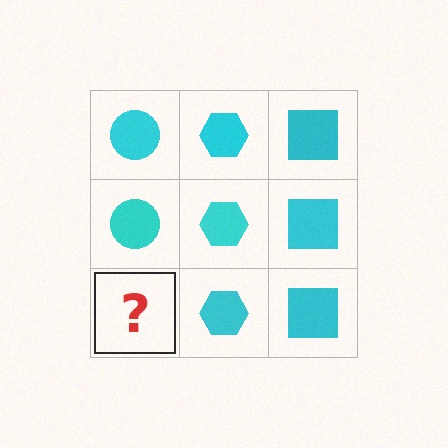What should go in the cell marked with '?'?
The missing cell should contain a cyan circle.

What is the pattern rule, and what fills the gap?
The rule is that each column has a consistent shape. The gap should be filled with a cyan circle.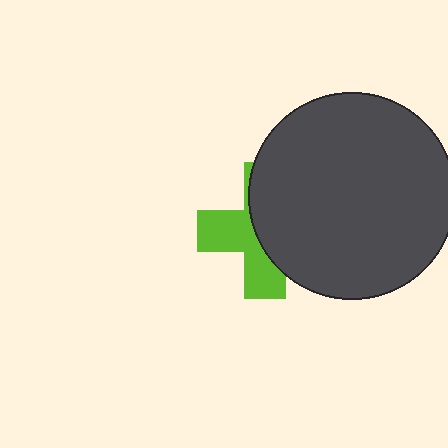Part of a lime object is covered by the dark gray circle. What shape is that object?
It is a cross.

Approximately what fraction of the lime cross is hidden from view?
Roughly 55% of the lime cross is hidden behind the dark gray circle.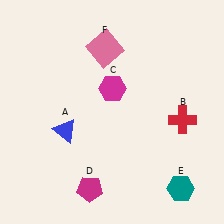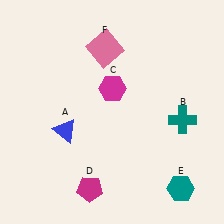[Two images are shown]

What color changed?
The cross (B) changed from red in Image 1 to teal in Image 2.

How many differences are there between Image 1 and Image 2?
There is 1 difference between the two images.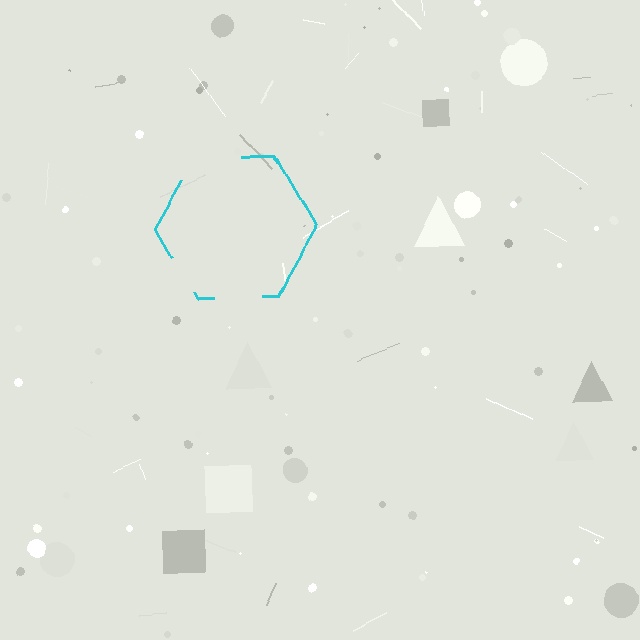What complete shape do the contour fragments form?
The contour fragments form a hexagon.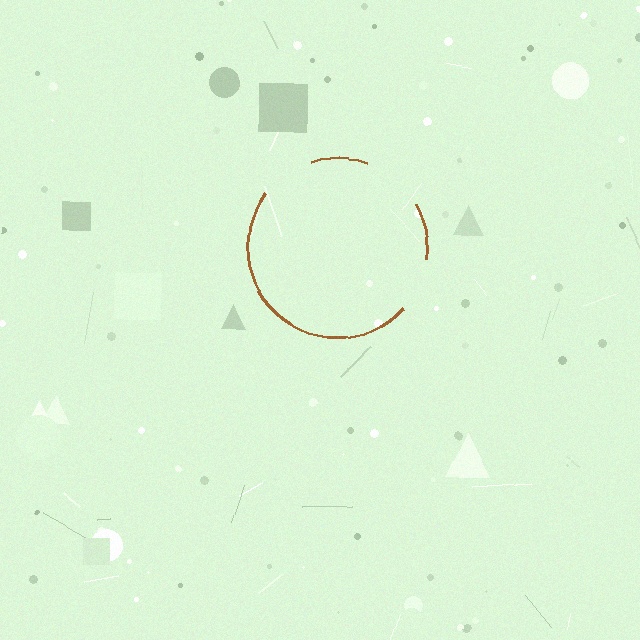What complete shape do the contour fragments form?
The contour fragments form a circle.